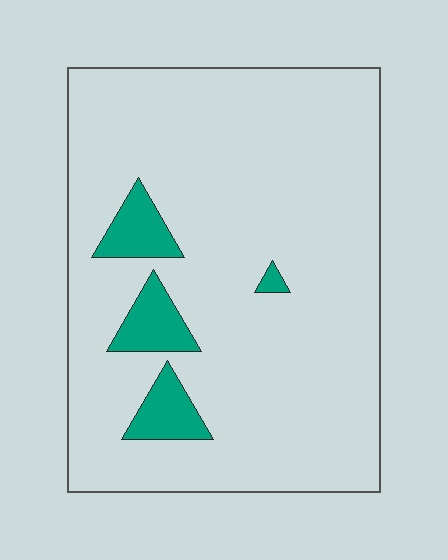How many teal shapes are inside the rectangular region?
4.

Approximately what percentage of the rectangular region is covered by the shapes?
Approximately 10%.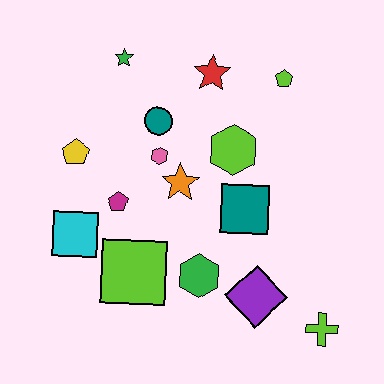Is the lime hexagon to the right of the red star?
Yes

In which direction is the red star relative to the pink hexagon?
The red star is above the pink hexagon.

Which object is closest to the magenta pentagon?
The cyan square is closest to the magenta pentagon.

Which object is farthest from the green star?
The lime cross is farthest from the green star.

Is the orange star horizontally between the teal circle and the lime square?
No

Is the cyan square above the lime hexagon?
No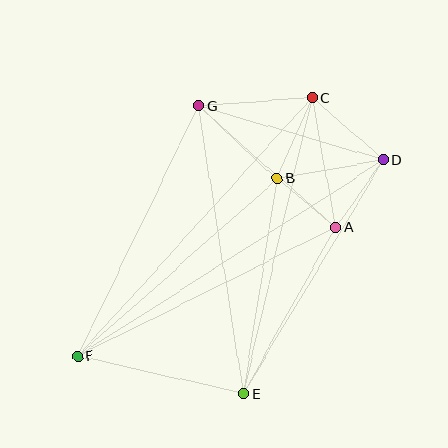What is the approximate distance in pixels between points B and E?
The distance between B and E is approximately 217 pixels.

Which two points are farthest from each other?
Points D and F are farthest from each other.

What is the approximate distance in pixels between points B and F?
The distance between B and F is approximately 267 pixels.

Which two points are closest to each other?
Points A and B are closest to each other.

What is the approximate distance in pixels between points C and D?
The distance between C and D is approximately 95 pixels.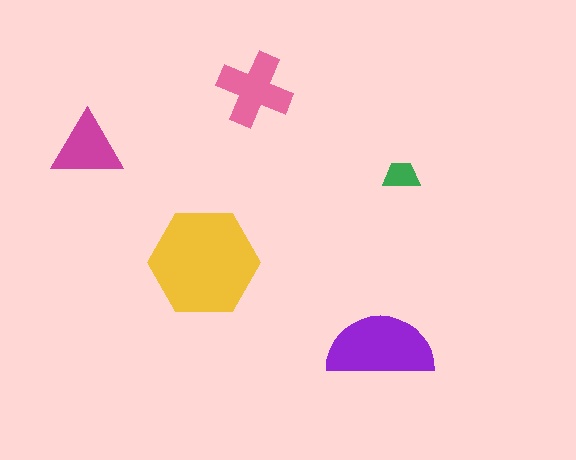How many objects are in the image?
There are 5 objects in the image.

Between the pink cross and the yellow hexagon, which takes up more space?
The yellow hexagon.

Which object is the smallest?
The green trapezoid.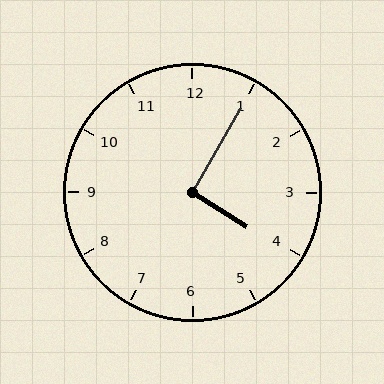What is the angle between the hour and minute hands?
Approximately 92 degrees.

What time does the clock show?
4:05.